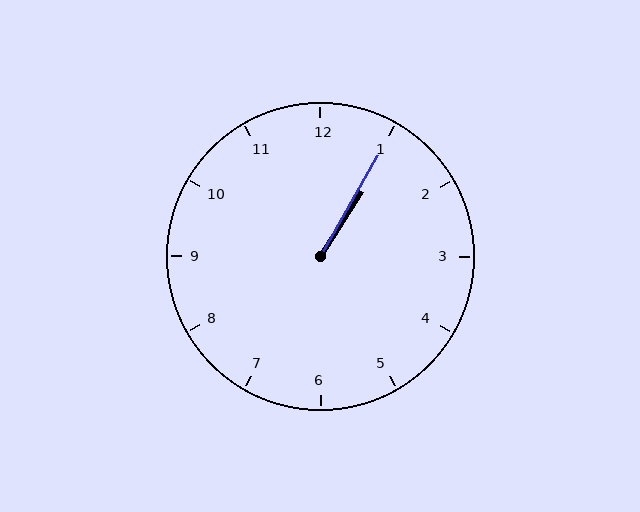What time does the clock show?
1:05.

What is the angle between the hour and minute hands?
Approximately 2 degrees.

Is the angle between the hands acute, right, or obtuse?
It is acute.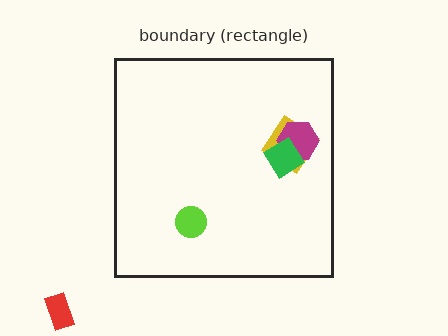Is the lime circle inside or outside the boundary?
Inside.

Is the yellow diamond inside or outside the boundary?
Inside.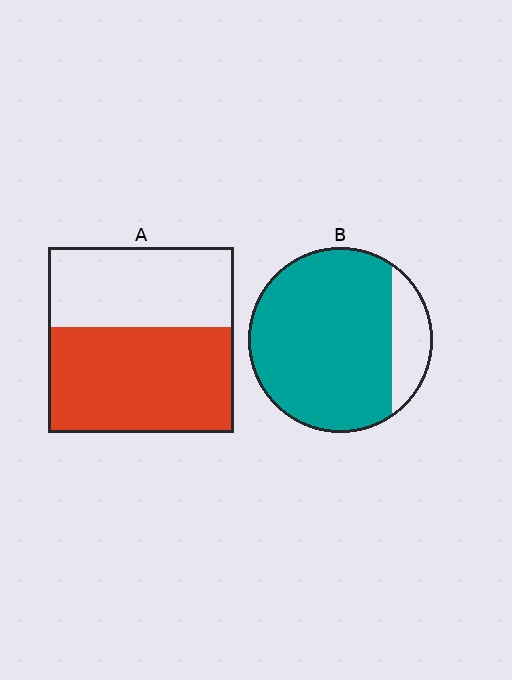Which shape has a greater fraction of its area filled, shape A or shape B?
Shape B.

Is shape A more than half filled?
Yes.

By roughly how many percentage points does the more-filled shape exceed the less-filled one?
By roughly 25 percentage points (B over A).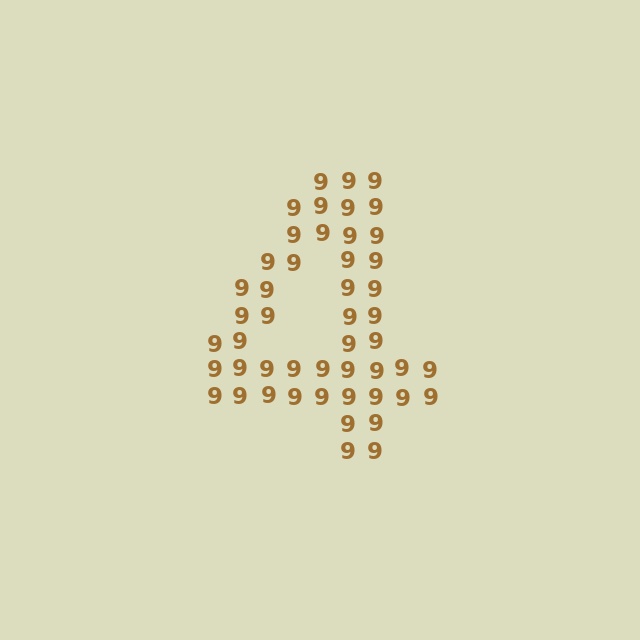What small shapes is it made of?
It is made of small digit 9's.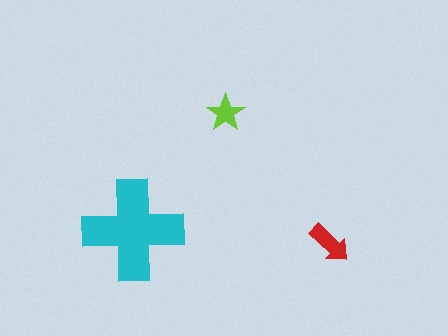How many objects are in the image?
There are 3 objects in the image.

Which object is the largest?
The cyan cross.